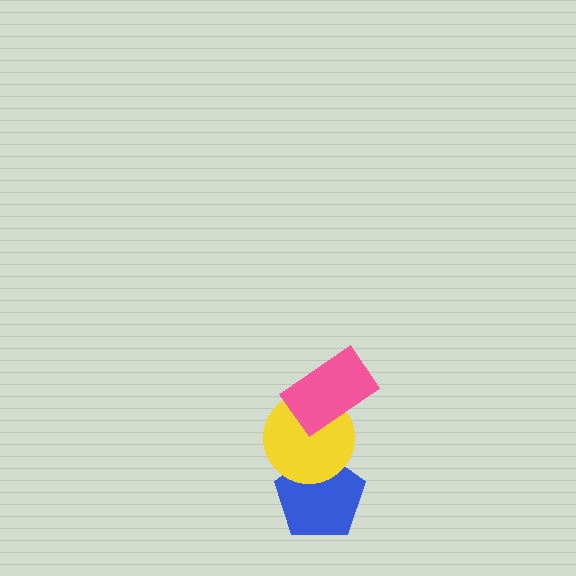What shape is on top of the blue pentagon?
The yellow circle is on top of the blue pentagon.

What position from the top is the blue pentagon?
The blue pentagon is 3rd from the top.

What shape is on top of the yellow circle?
The pink rectangle is on top of the yellow circle.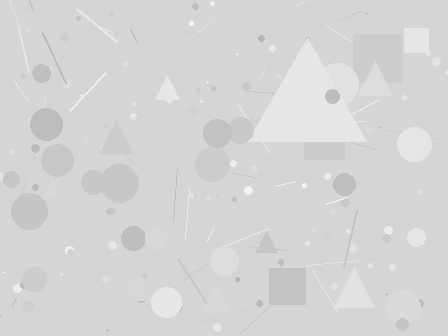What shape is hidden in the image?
A triangle is hidden in the image.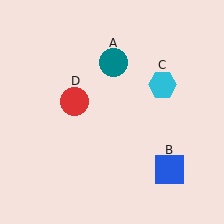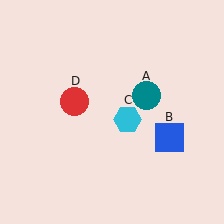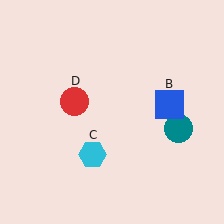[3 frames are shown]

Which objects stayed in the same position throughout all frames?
Red circle (object D) remained stationary.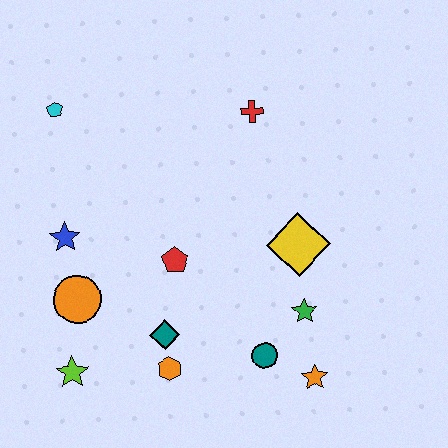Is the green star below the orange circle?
Yes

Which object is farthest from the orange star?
The cyan pentagon is farthest from the orange star.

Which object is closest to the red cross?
The yellow diamond is closest to the red cross.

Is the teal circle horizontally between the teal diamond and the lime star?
No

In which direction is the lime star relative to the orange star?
The lime star is to the left of the orange star.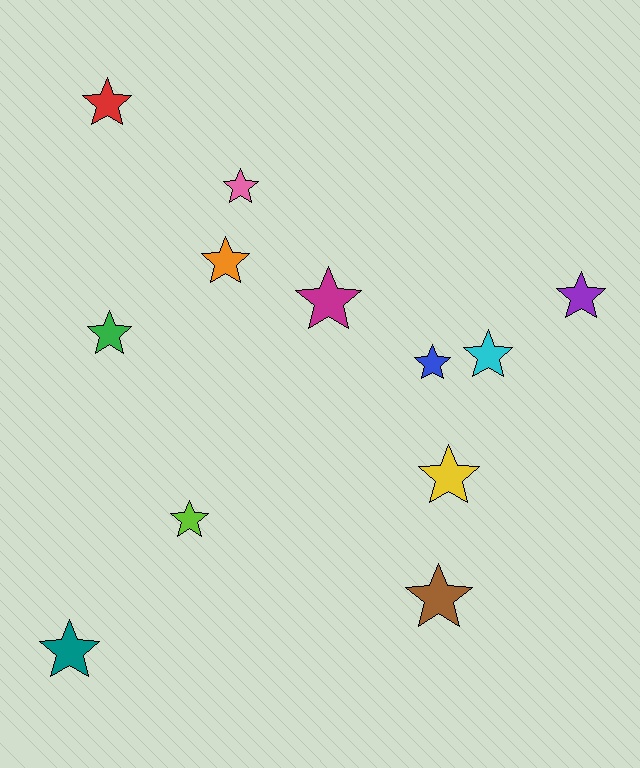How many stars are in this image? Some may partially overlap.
There are 12 stars.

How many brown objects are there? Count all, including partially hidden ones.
There is 1 brown object.